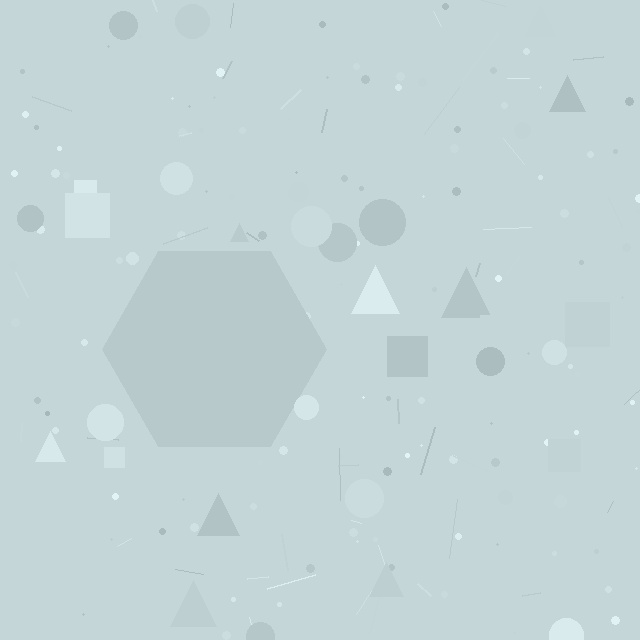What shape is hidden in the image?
A hexagon is hidden in the image.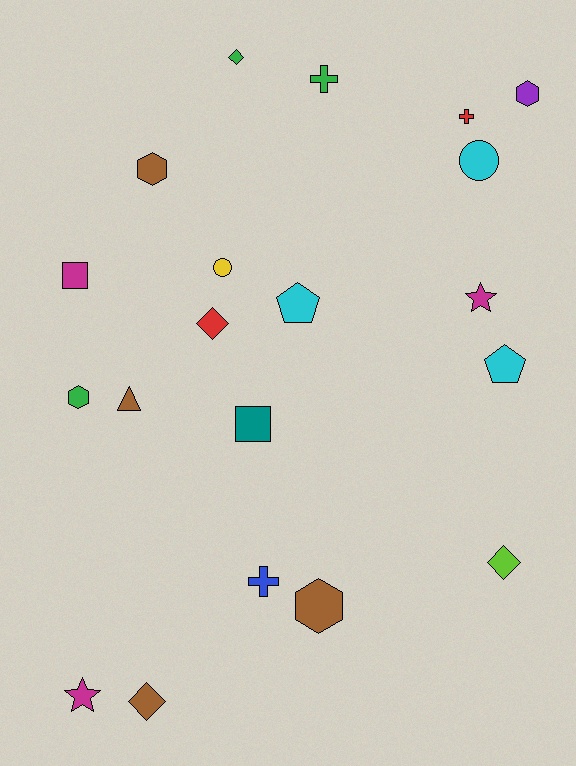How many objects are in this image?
There are 20 objects.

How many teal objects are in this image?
There is 1 teal object.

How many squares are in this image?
There are 2 squares.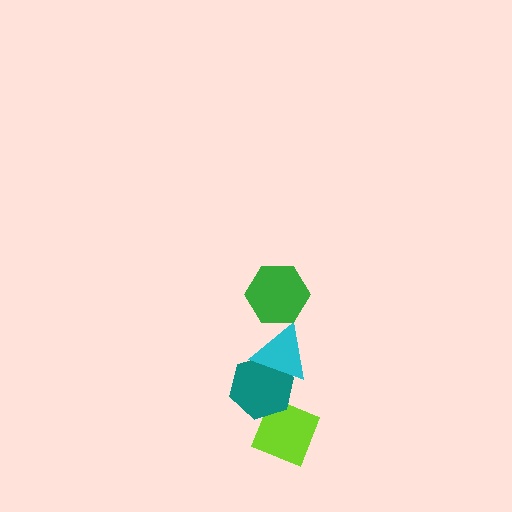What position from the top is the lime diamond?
The lime diamond is 4th from the top.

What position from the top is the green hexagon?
The green hexagon is 1st from the top.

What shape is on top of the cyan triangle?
The green hexagon is on top of the cyan triangle.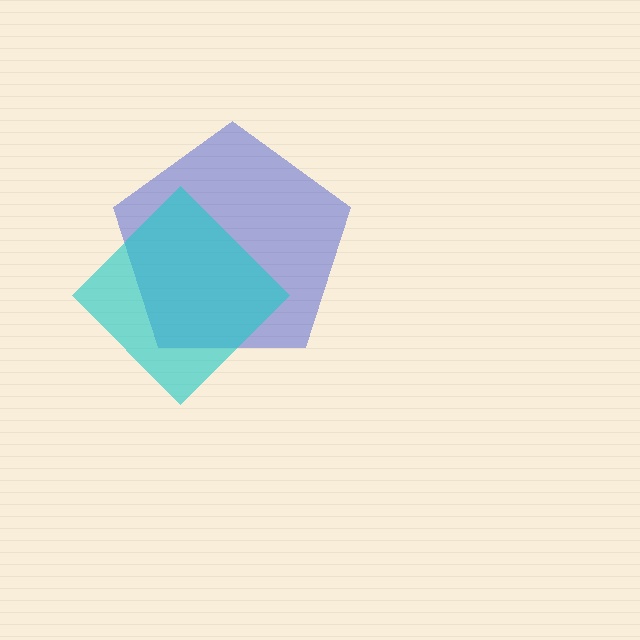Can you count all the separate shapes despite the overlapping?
Yes, there are 2 separate shapes.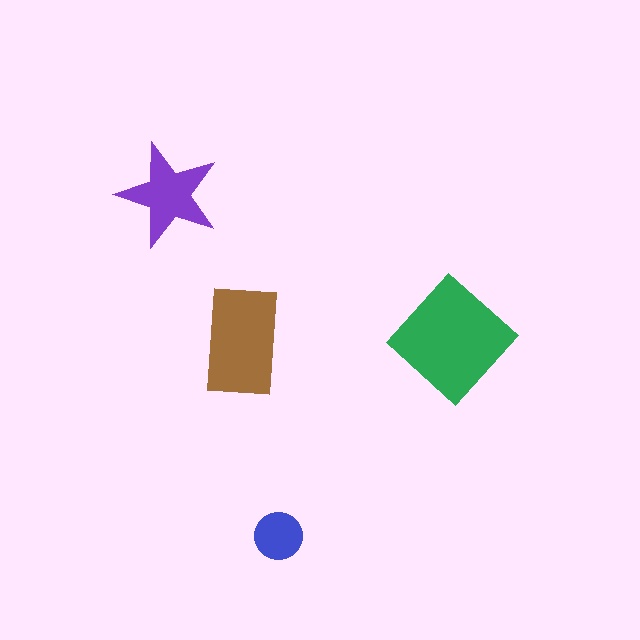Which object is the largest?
The green diamond.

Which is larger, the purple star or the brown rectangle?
The brown rectangle.